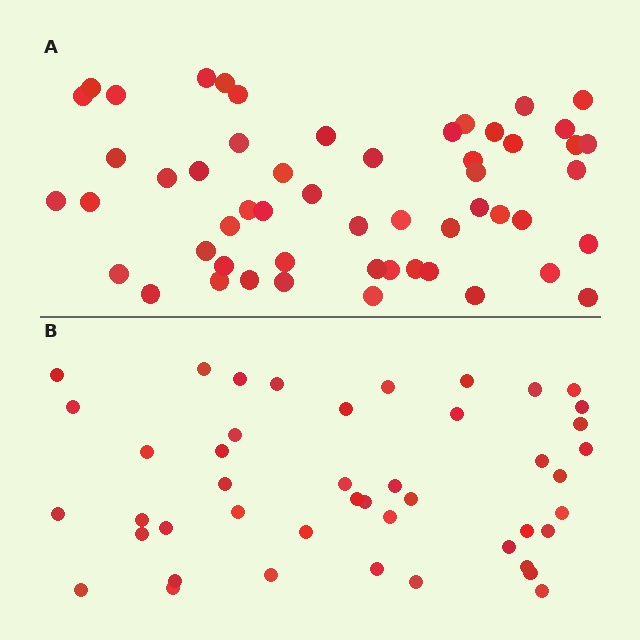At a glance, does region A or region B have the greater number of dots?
Region A (the top region) has more dots.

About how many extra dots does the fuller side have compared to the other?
Region A has roughly 8 or so more dots than region B.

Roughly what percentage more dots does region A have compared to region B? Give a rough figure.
About 20% more.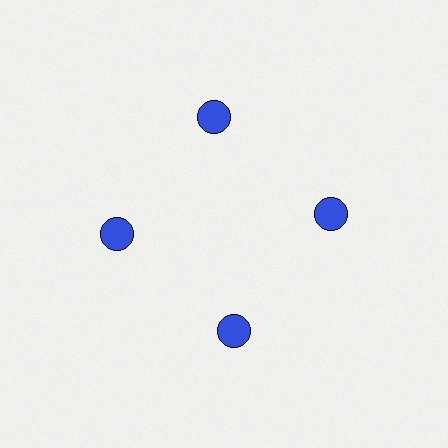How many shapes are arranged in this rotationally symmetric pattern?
There are 4 shapes, arranged in 4 groups of 1.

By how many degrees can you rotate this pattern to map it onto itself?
The pattern maps onto itself every 90 degrees of rotation.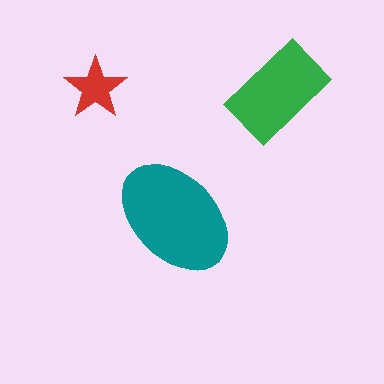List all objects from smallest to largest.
The red star, the green rectangle, the teal ellipse.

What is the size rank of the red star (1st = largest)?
3rd.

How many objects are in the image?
There are 3 objects in the image.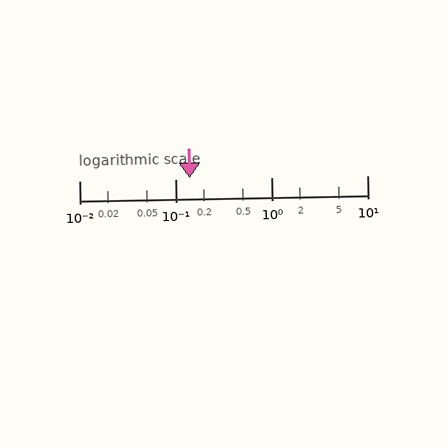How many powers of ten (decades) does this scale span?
The scale spans 3 decades, from 0.01 to 10.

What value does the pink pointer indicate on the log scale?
The pointer indicates approximately 0.14.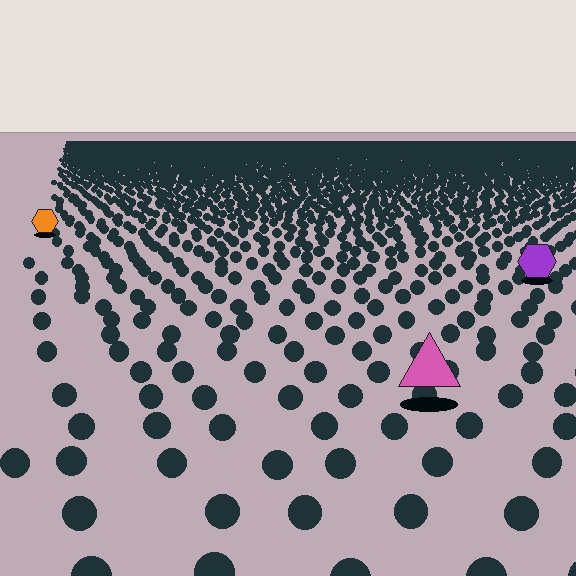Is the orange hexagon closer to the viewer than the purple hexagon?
No. The purple hexagon is closer — you can tell from the texture gradient: the ground texture is coarser near it.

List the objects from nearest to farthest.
From nearest to farthest: the pink triangle, the purple hexagon, the orange hexagon.